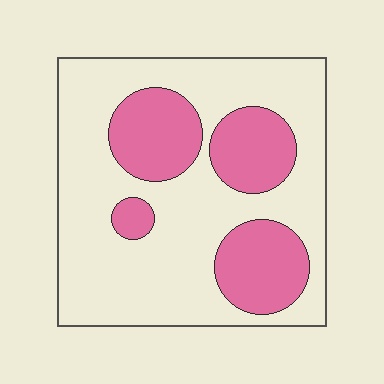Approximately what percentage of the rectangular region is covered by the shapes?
Approximately 30%.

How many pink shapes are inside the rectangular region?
4.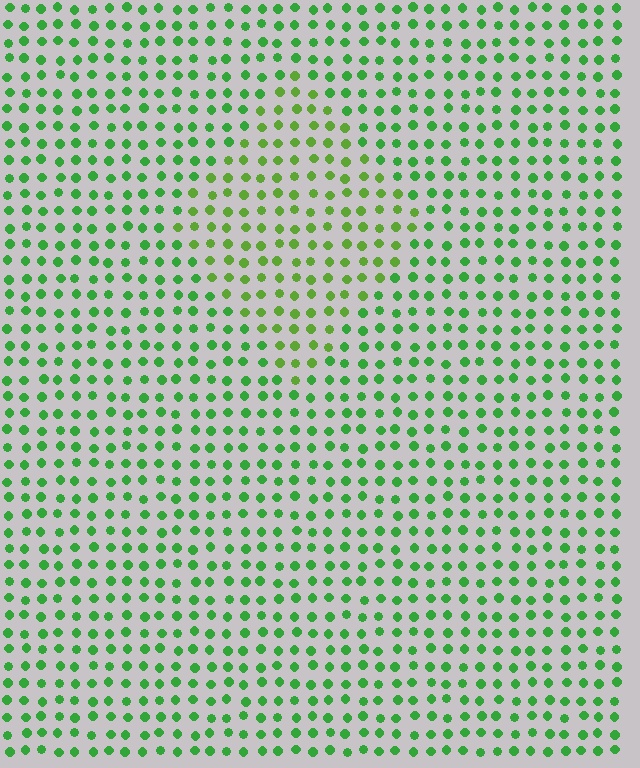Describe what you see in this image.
The image is filled with small green elements in a uniform arrangement. A diamond-shaped region is visible where the elements are tinted to a slightly different hue, forming a subtle color boundary.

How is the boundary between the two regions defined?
The boundary is defined purely by a slight shift in hue (about 26 degrees). Spacing, size, and orientation are identical on both sides.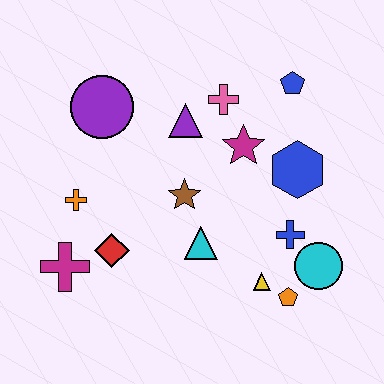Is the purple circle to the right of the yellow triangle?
No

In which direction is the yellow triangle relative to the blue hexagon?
The yellow triangle is below the blue hexagon.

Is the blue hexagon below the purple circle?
Yes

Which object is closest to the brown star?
The cyan triangle is closest to the brown star.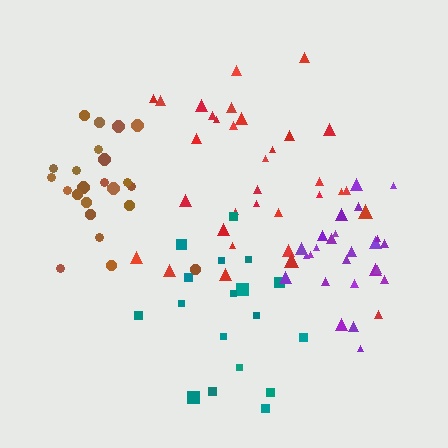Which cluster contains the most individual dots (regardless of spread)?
Red (33).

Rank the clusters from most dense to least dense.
purple, brown, red, teal.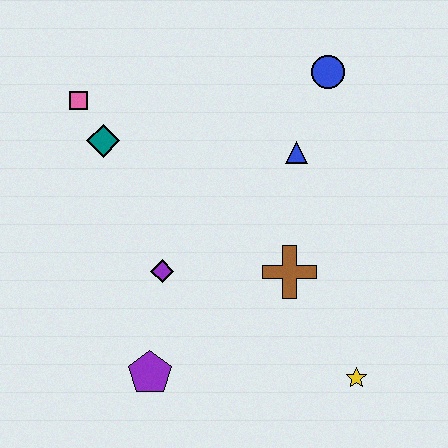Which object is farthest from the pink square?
The yellow star is farthest from the pink square.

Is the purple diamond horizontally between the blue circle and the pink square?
Yes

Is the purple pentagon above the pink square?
No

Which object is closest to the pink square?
The teal diamond is closest to the pink square.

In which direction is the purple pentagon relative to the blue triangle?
The purple pentagon is below the blue triangle.